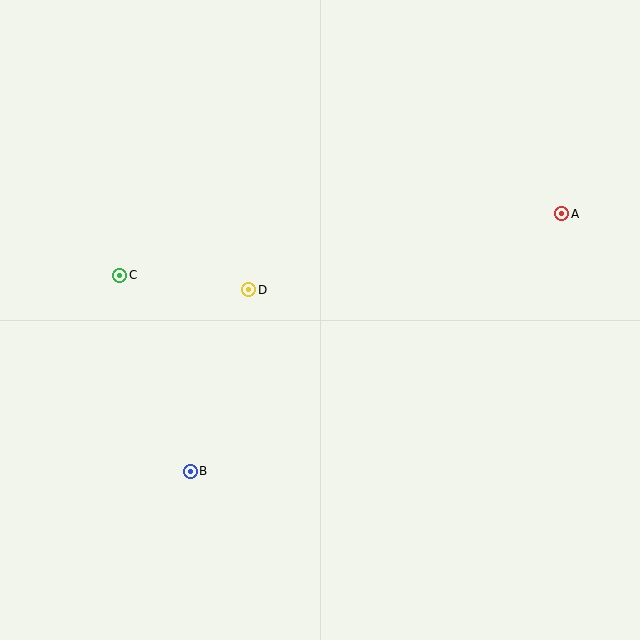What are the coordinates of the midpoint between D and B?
The midpoint between D and B is at (220, 381).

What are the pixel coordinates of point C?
Point C is at (120, 275).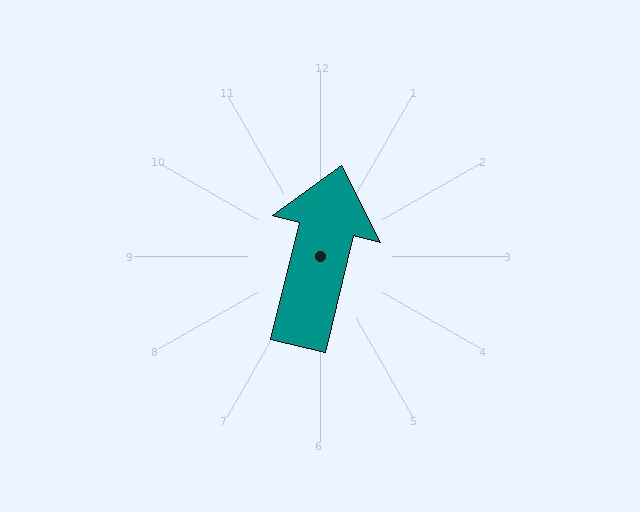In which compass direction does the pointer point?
North.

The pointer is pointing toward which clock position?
Roughly 12 o'clock.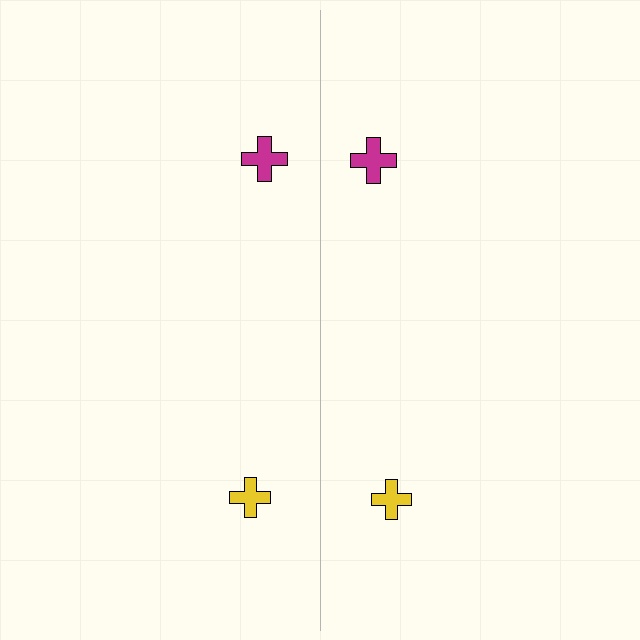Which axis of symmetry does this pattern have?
The pattern has a vertical axis of symmetry running through the center of the image.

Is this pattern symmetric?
Yes, this pattern has bilateral (reflection) symmetry.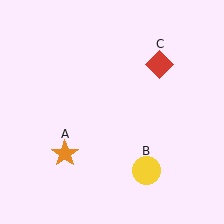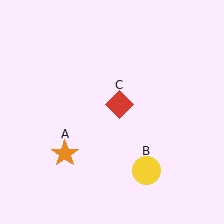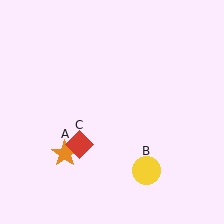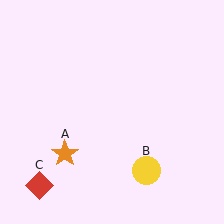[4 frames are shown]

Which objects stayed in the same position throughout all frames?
Orange star (object A) and yellow circle (object B) remained stationary.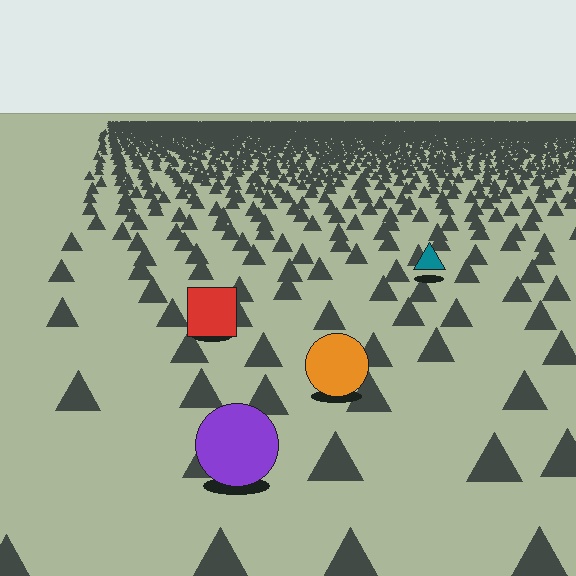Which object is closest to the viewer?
The purple circle is closest. The texture marks near it are larger and more spread out.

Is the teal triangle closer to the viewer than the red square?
No. The red square is closer — you can tell from the texture gradient: the ground texture is coarser near it.